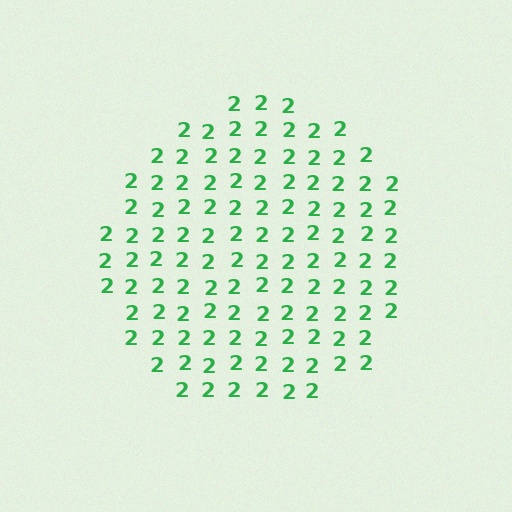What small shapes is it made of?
It is made of small digit 2's.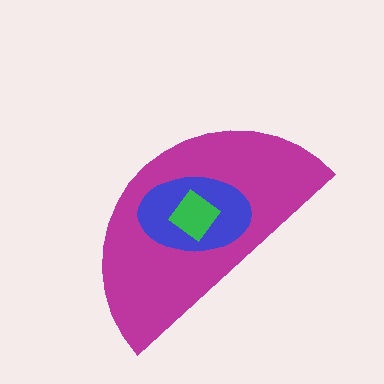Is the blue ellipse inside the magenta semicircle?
Yes.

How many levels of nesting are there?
3.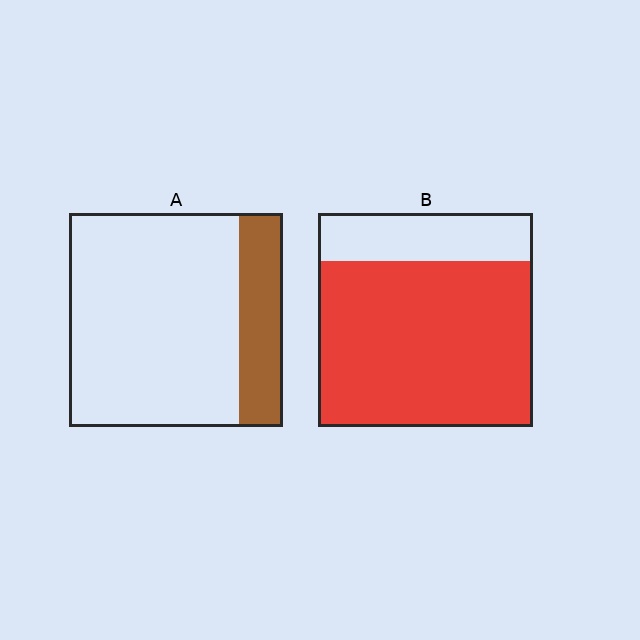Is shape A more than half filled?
No.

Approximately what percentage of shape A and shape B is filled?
A is approximately 20% and B is approximately 80%.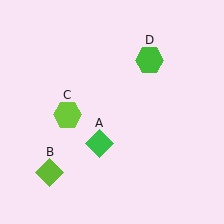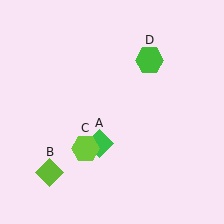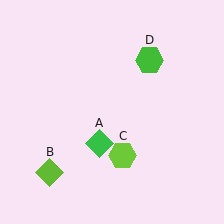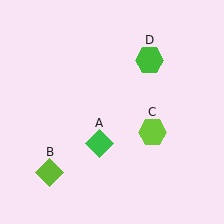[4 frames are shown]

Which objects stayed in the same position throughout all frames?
Green diamond (object A) and lime diamond (object B) and green hexagon (object D) remained stationary.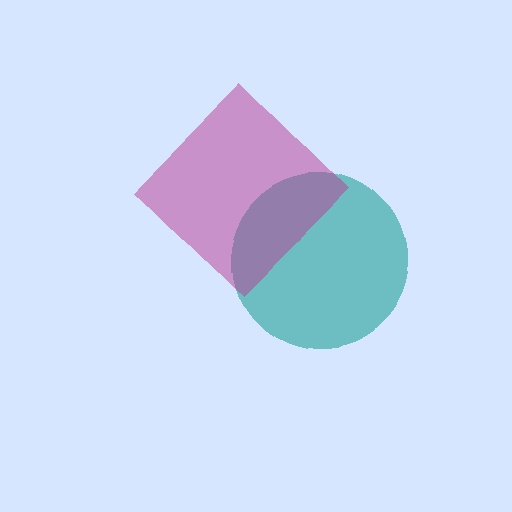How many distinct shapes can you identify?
There are 2 distinct shapes: a teal circle, a magenta diamond.